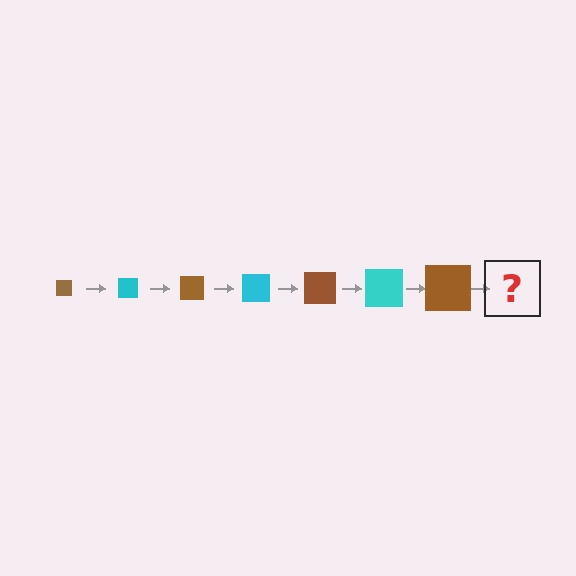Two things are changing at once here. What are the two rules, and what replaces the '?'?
The two rules are that the square grows larger each step and the color cycles through brown and cyan. The '?' should be a cyan square, larger than the previous one.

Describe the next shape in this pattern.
It should be a cyan square, larger than the previous one.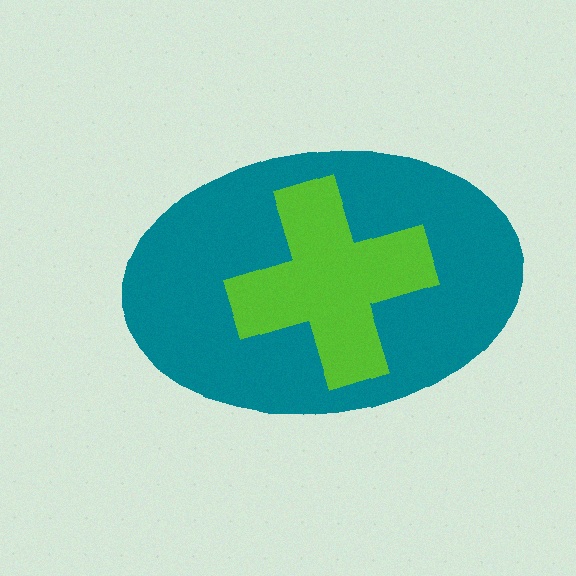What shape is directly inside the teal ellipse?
The lime cross.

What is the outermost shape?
The teal ellipse.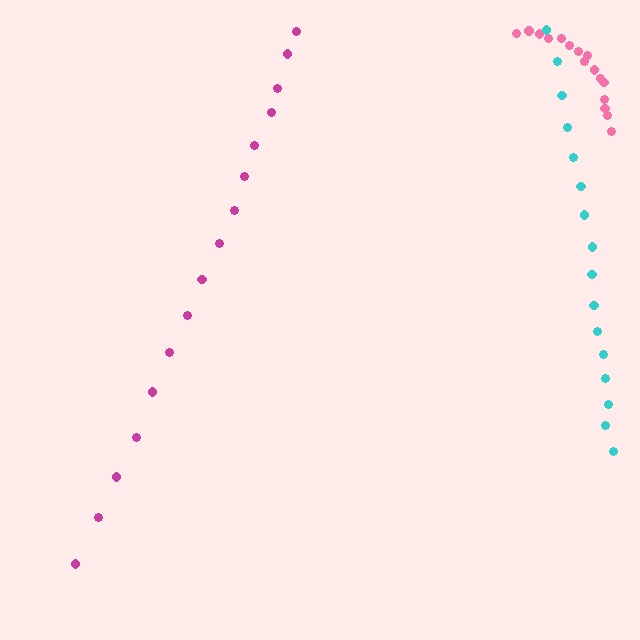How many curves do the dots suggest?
There are 3 distinct paths.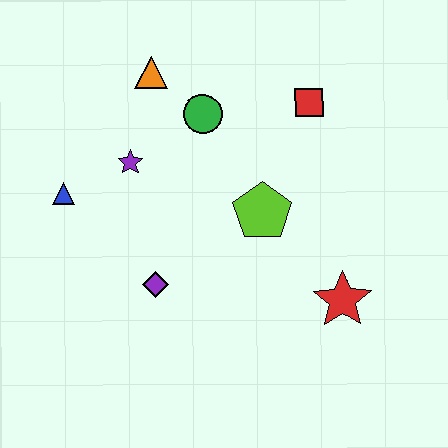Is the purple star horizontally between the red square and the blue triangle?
Yes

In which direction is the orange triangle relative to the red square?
The orange triangle is to the left of the red square.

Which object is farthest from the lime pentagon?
The blue triangle is farthest from the lime pentagon.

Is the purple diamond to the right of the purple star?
Yes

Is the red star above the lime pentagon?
No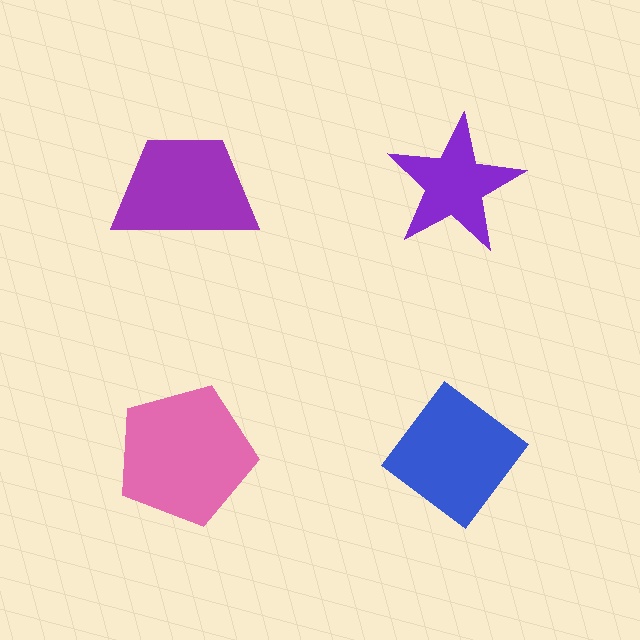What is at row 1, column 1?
A purple trapezoid.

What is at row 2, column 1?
A pink pentagon.